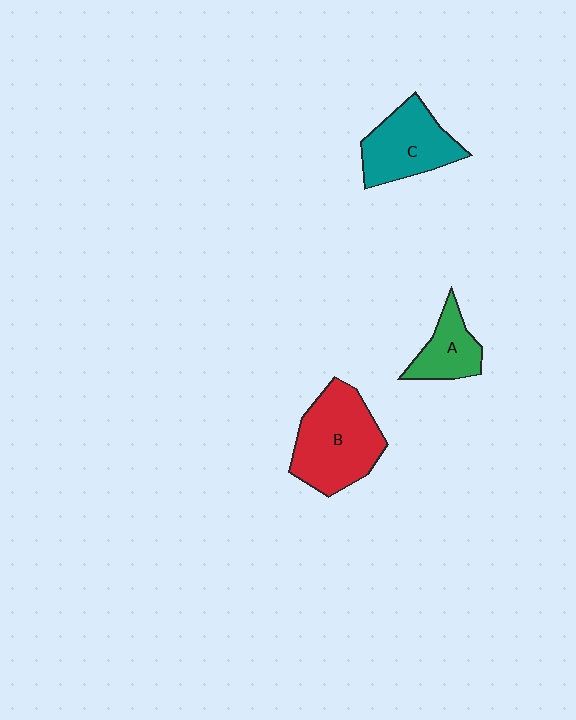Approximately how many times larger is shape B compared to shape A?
Approximately 2.0 times.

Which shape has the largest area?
Shape B (red).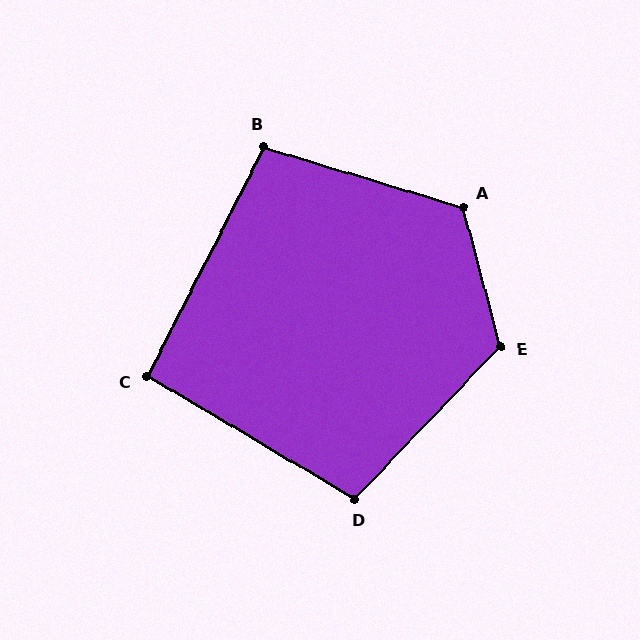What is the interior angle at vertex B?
Approximately 100 degrees (obtuse).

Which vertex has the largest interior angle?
A, at approximately 122 degrees.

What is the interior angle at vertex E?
Approximately 121 degrees (obtuse).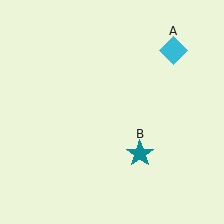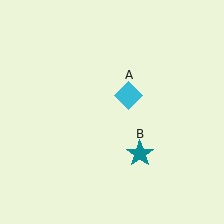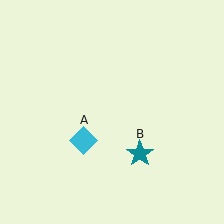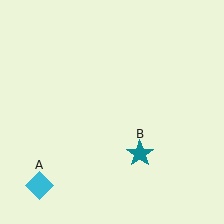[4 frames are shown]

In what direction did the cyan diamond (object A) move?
The cyan diamond (object A) moved down and to the left.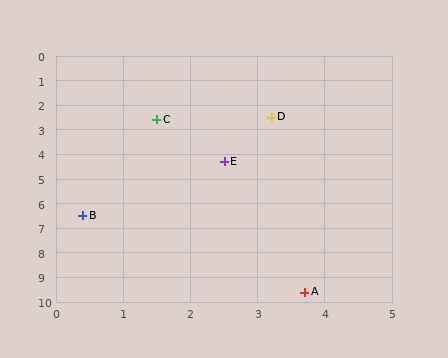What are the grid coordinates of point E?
Point E is at approximately (2.5, 4.3).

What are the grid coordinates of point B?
Point B is at approximately (0.4, 6.5).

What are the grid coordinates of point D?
Point D is at approximately (3.2, 2.5).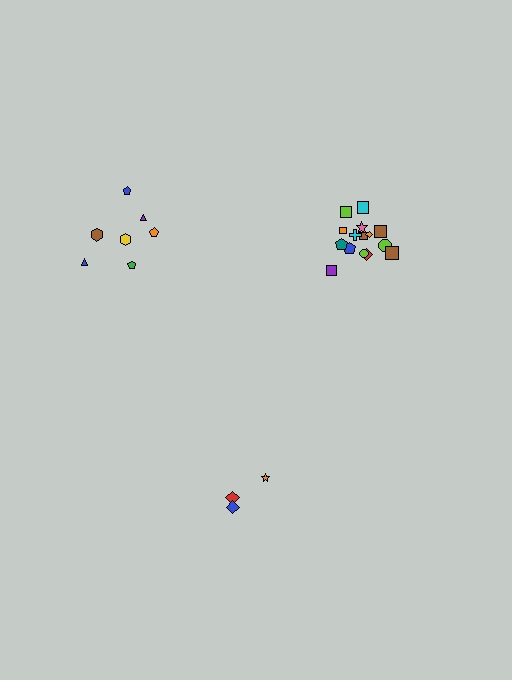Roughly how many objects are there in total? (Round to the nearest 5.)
Roughly 25 objects in total.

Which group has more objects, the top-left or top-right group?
The top-right group.